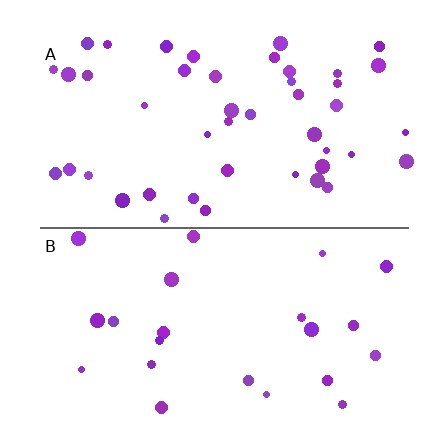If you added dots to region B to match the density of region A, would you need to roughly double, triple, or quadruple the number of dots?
Approximately double.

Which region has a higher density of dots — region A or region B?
A (the top).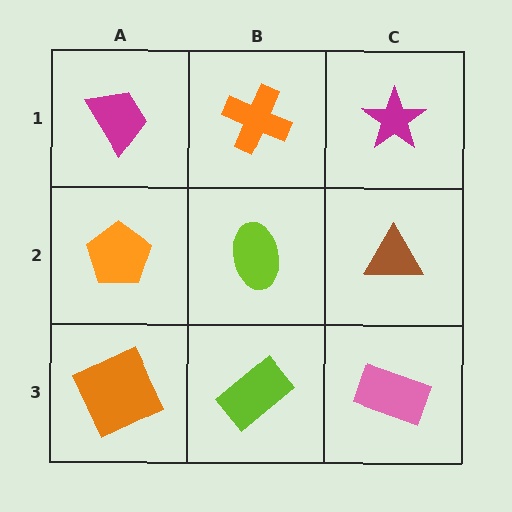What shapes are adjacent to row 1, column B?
A lime ellipse (row 2, column B), a magenta trapezoid (row 1, column A), a magenta star (row 1, column C).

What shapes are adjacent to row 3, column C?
A brown triangle (row 2, column C), a lime rectangle (row 3, column B).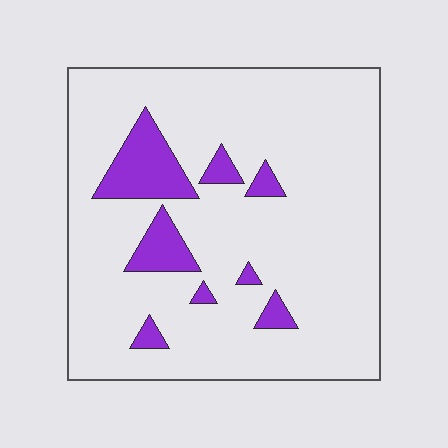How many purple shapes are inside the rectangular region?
8.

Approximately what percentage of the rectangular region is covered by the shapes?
Approximately 10%.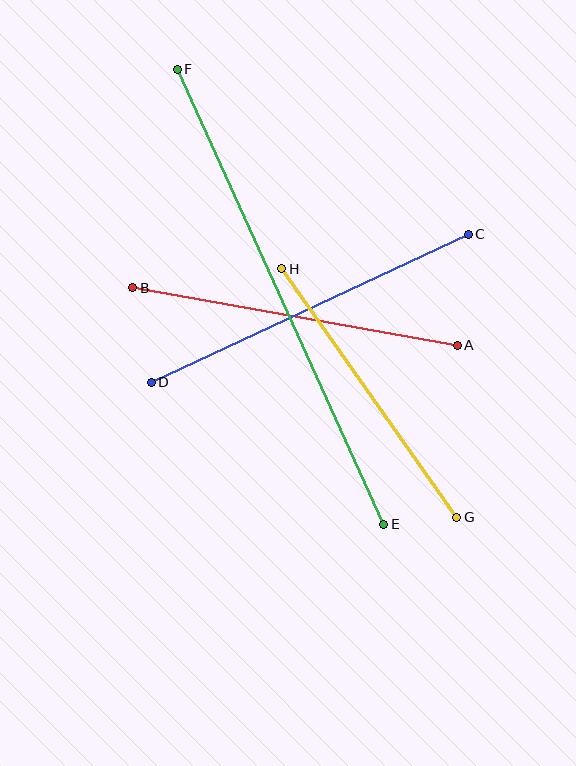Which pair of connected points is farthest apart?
Points E and F are farthest apart.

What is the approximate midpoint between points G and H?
The midpoint is at approximately (369, 393) pixels.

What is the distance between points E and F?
The distance is approximately 500 pixels.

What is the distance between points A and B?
The distance is approximately 329 pixels.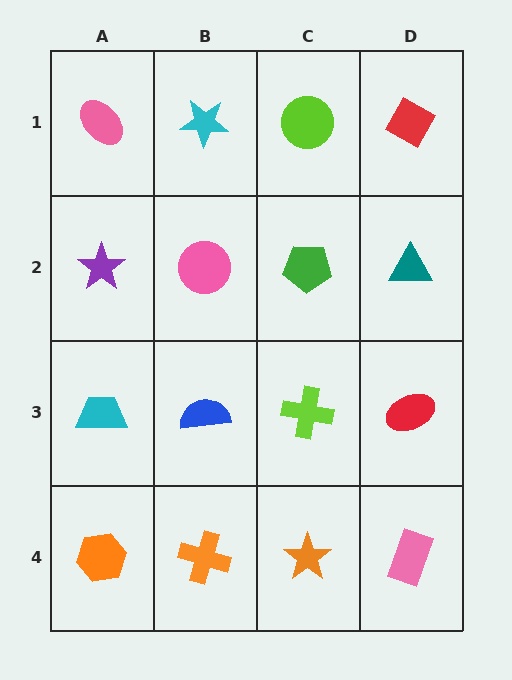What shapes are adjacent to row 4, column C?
A lime cross (row 3, column C), an orange cross (row 4, column B), a pink rectangle (row 4, column D).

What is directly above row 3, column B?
A pink circle.